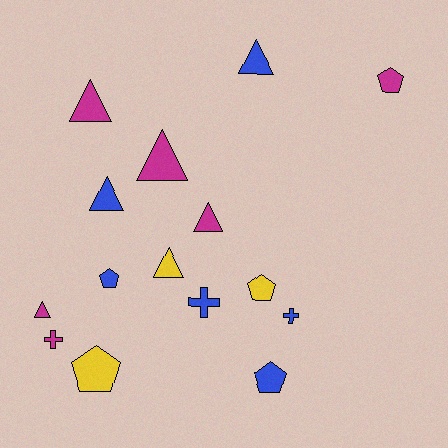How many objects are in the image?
There are 15 objects.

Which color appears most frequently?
Magenta, with 6 objects.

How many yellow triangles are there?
There is 1 yellow triangle.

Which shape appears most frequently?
Triangle, with 7 objects.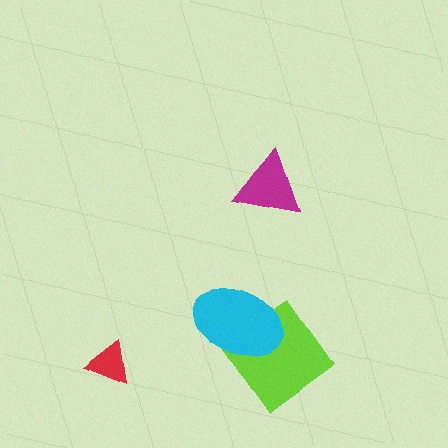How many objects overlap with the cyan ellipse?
1 object overlaps with the cyan ellipse.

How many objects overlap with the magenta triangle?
0 objects overlap with the magenta triangle.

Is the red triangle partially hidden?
No, no other shape covers it.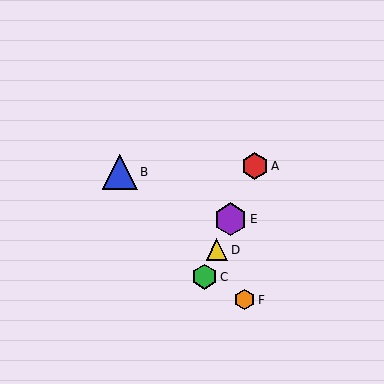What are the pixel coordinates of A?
Object A is at (255, 166).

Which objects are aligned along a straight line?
Objects A, C, D, E are aligned along a straight line.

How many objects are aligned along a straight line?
4 objects (A, C, D, E) are aligned along a straight line.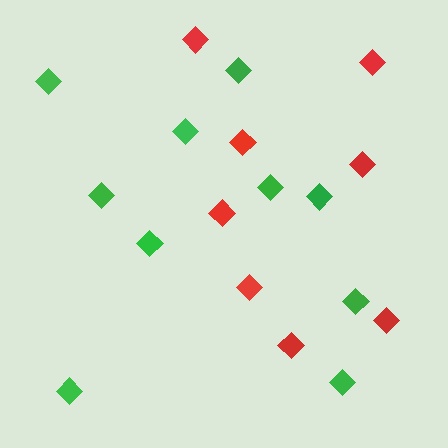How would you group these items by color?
There are 2 groups: one group of green diamonds (10) and one group of red diamonds (8).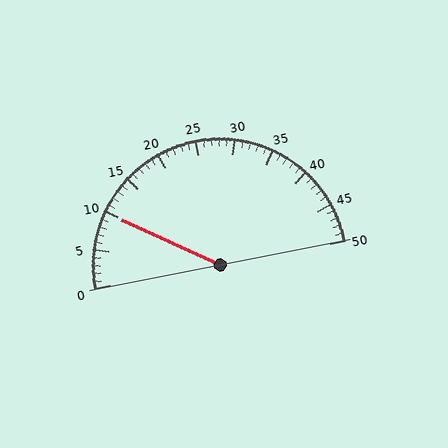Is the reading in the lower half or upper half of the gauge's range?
The reading is in the lower half of the range (0 to 50).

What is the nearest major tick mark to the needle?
The nearest major tick mark is 10.